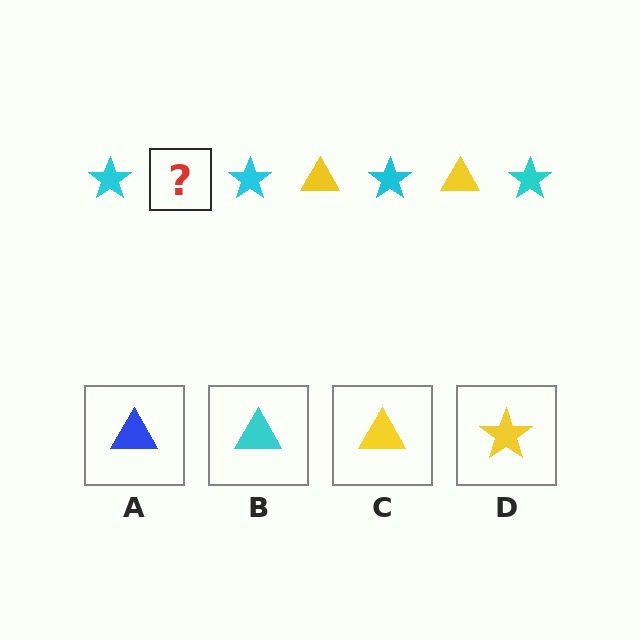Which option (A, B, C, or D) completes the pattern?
C.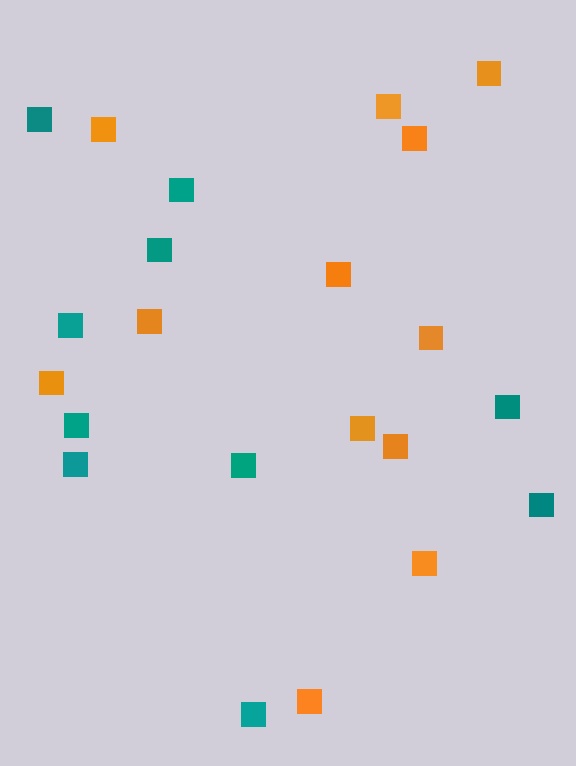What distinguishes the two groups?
There are 2 groups: one group of orange squares (12) and one group of teal squares (10).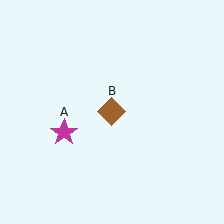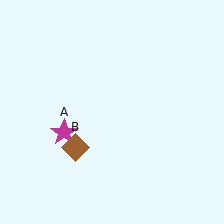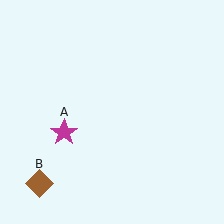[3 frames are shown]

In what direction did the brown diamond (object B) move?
The brown diamond (object B) moved down and to the left.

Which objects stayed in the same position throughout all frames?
Magenta star (object A) remained stationary.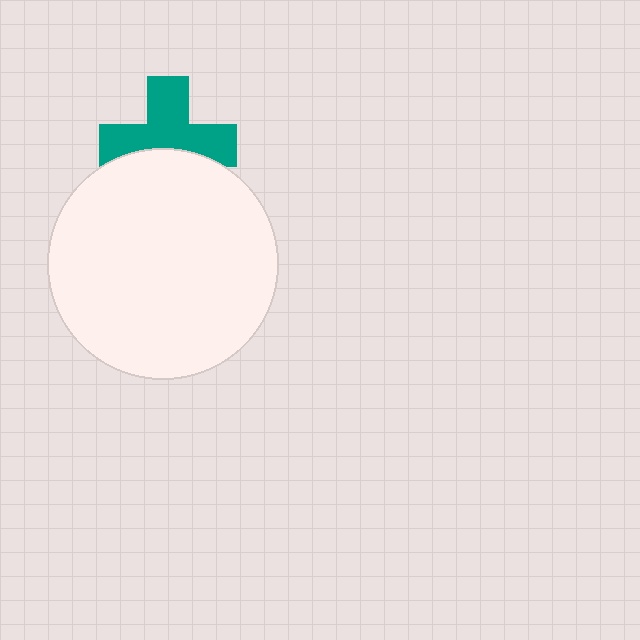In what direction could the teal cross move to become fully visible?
The teal cross could move up. That would shift it out from behind the white circle entirely.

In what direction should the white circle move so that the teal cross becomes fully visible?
The white circle should move down. That is the shortest direction to clear the overlap and leave the teal cross fully visible.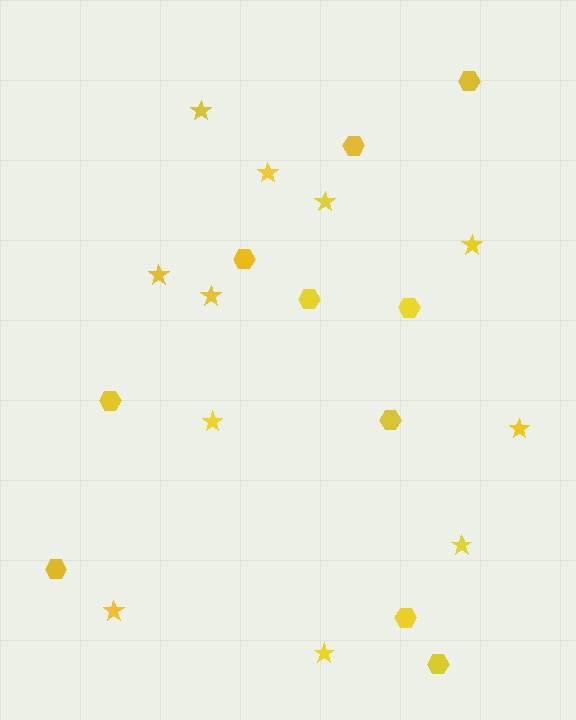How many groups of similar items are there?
There are 2 groups: one group of hexagons (10) and one group of stars (11).